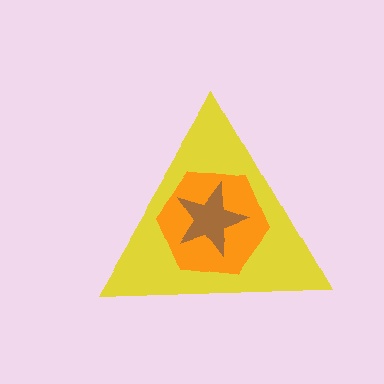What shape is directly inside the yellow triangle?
The orange hexagon.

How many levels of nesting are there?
3.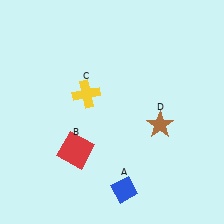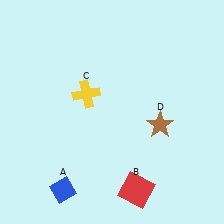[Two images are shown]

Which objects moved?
The objects that moved are: the blue diamond (A), the red square (B).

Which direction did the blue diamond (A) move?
The blue diamond (A) moved left.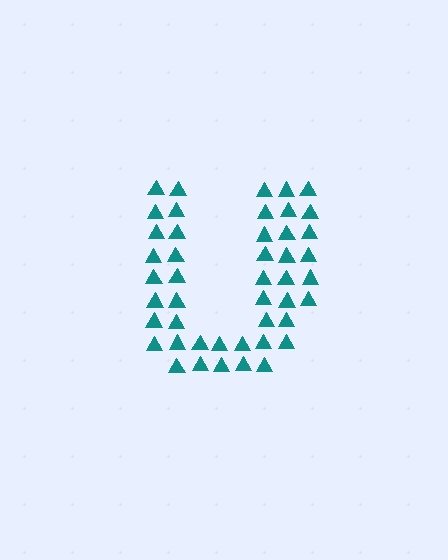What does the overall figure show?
The overall figure shows the letter U.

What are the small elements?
The small elements are triangles.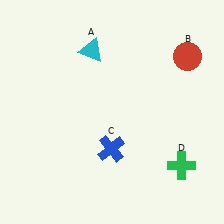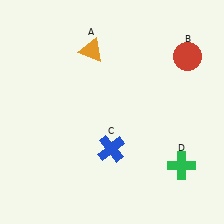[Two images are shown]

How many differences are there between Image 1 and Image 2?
There is 1 difference between the two images.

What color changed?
The triangle (A) changed from cyan in Image 1 to orange in Image 2.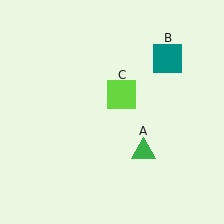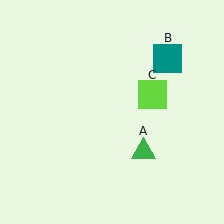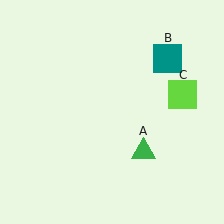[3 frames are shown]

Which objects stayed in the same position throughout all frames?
Green triangle (object A) and teal square (object B) remained stationary.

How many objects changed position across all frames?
1 object changed position: lime square (object C).